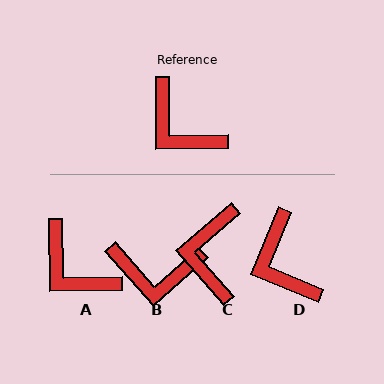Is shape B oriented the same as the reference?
No, it is off by about 41 degrees.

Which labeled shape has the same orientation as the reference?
A.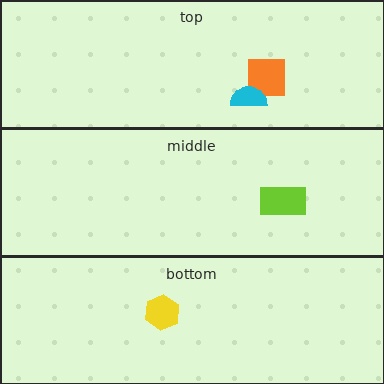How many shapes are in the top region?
2.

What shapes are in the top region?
The orange square, the cyan semicircle.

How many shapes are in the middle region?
1.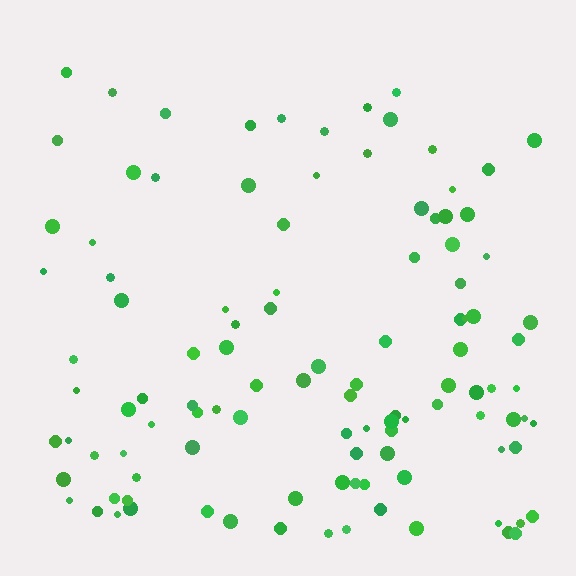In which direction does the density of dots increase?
From top to bottom, with the bottom side densest.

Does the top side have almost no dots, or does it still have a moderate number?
Still a moderate number, just noticeably fewer than the bottom.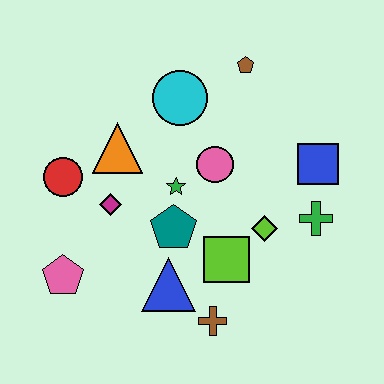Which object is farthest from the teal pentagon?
The brown pentagon is farthest from the teal pentagon.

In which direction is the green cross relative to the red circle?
The green cross is to the right of the red circle.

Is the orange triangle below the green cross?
No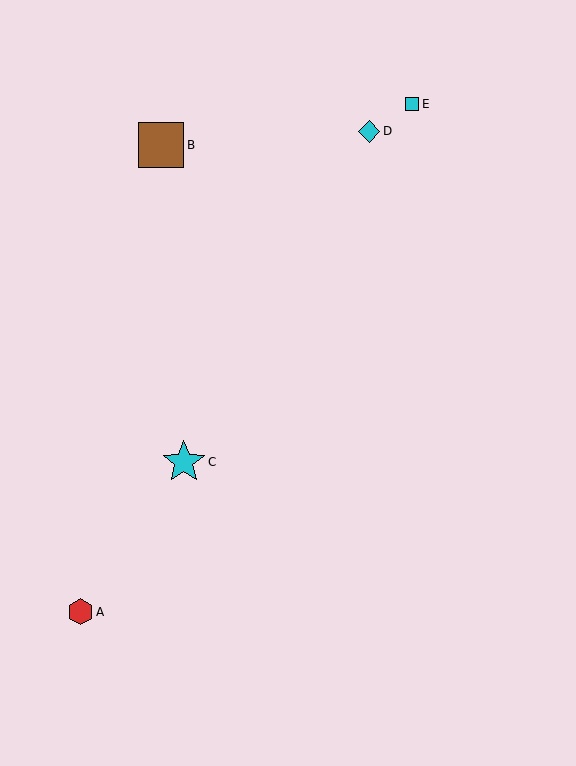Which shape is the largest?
The brown square (labeled B) is the largest.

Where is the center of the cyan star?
The center of the cyan star is at (184, 462).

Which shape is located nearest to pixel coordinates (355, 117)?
The cyan diamond (labeled D) at (369, 131) is nearest to that location.